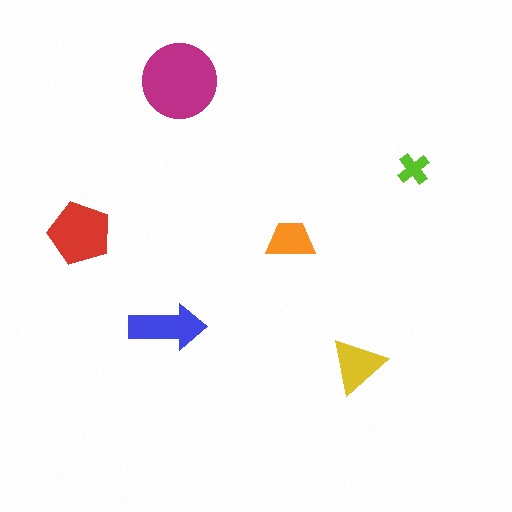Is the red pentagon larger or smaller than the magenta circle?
Smaller.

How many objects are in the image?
There are 6 objects in the image.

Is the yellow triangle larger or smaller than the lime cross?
Larger.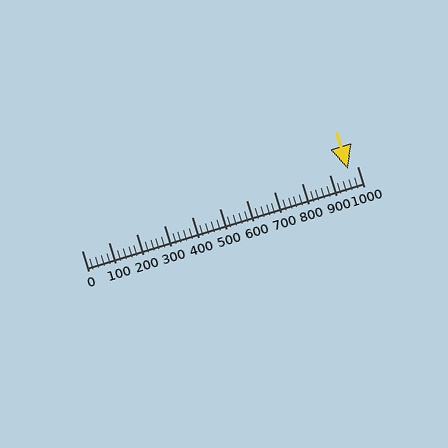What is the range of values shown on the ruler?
The ruler shows values from 0 to 1000.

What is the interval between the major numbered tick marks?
The major tick marks are spaced 100 units apart.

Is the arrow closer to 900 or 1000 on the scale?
The arrow is closer to 1000.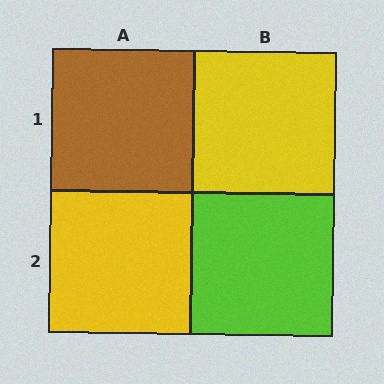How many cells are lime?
1 cell is lime.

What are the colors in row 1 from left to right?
Brown, yellow.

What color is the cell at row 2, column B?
Lime.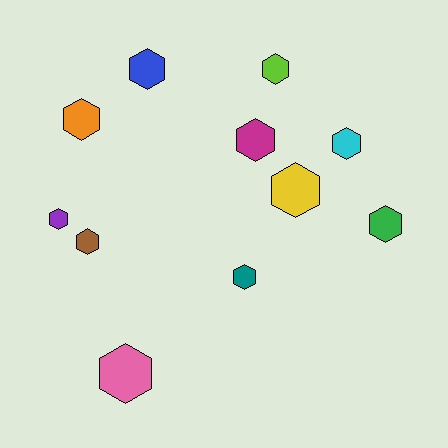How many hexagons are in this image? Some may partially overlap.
There are 11 hexagons.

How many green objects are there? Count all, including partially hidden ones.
There is 1 green object.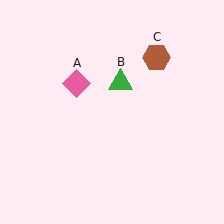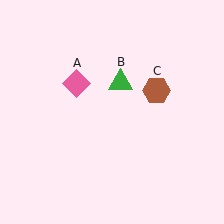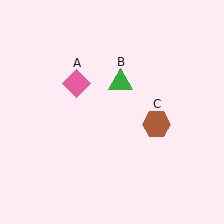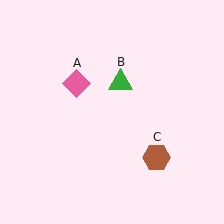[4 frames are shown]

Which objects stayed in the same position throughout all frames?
Pink diamond (object A) and green triangle (object B) remained stationary.